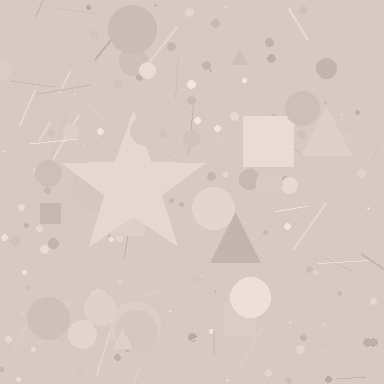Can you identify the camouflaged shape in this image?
The camouflaged shape is a star.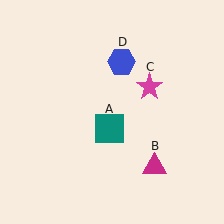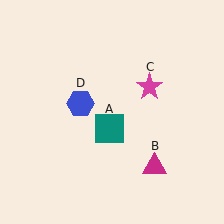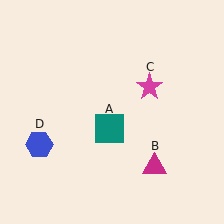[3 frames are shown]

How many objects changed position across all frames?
1 object changed position: blue hexagon (object D).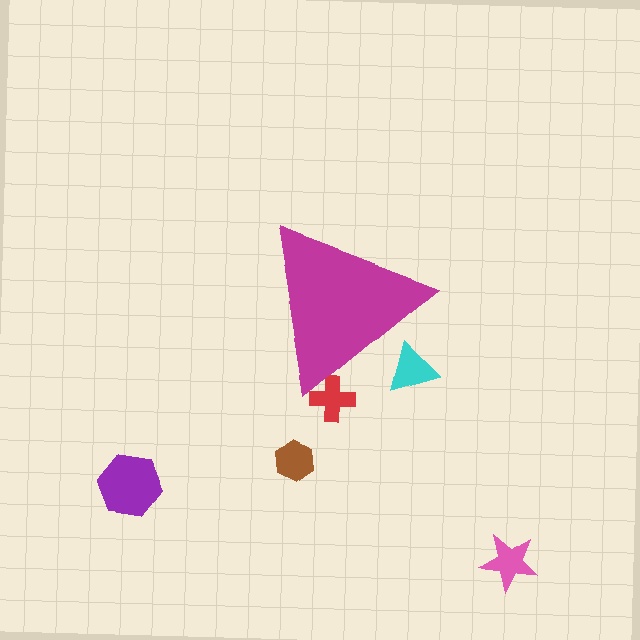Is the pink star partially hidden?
No, the pink star is fully visible.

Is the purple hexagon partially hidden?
No, the purple hexagon is fully visible.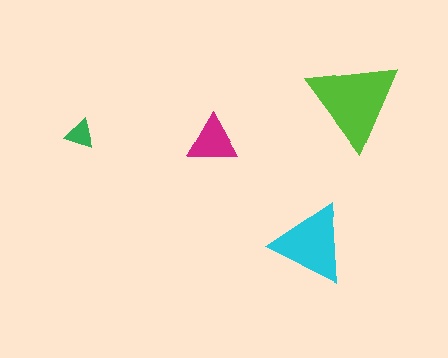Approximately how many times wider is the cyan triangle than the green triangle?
About 2.5 times wider.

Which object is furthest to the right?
The lime triangle is rightmost.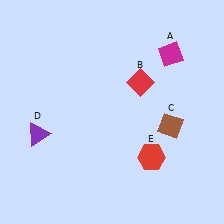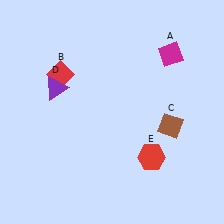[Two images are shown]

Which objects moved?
The objects that moved are: the red diamond (B), the purple triangle (D).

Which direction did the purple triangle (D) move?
The purple triangle (D) moved up.